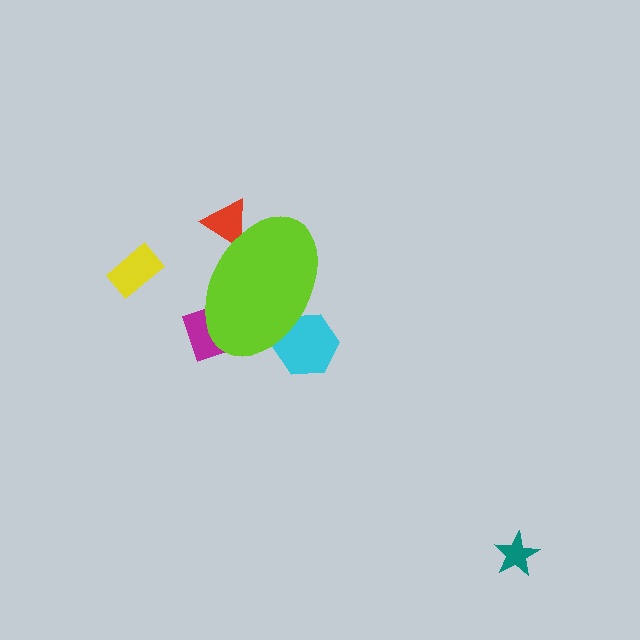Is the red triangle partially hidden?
Yes, the red triangle is partially hidden behind the lime ellipse.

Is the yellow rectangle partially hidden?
No, the yellow rectangle is fully visible.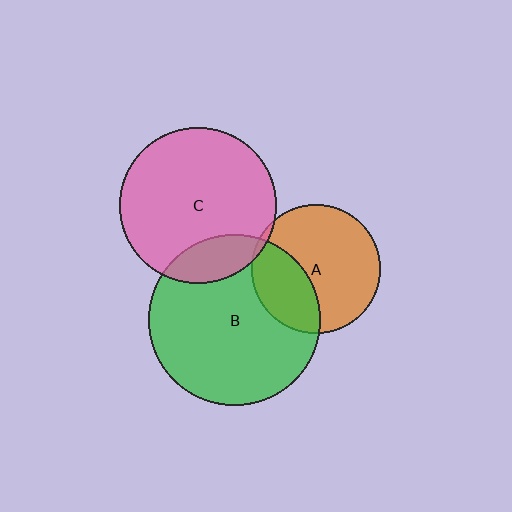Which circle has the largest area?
Circle B (green).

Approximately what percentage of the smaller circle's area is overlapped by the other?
Approximately 5%.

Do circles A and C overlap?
Yes.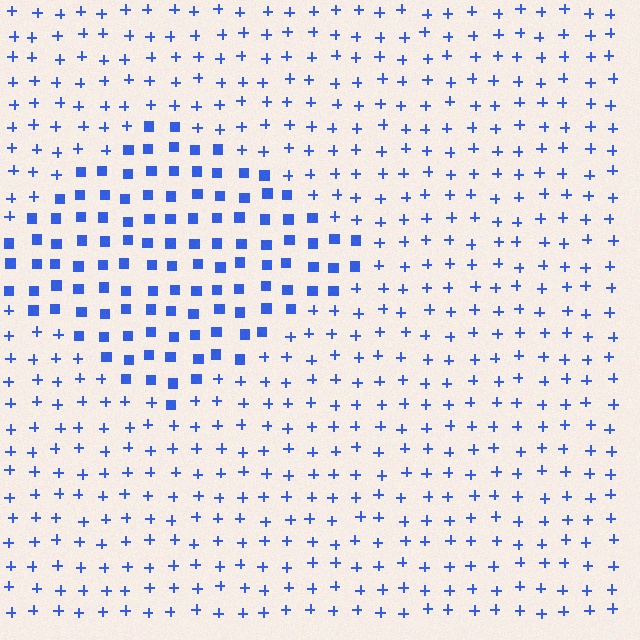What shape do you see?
I see a diamond.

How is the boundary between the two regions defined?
The boundary is defined by a change in element shape: squares inside vs. plus signs outside. All elements share the same color and spacing.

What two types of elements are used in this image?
The image uses squares inside the diamond region and plus signs outside it.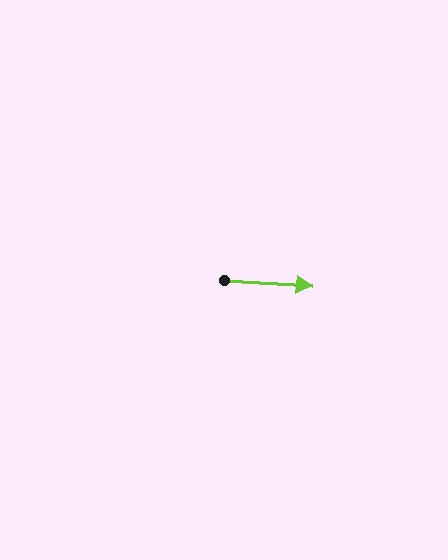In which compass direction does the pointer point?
East.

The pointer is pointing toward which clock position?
Roughly 3 o'clock.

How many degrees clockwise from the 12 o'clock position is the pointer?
Approximately 94 degrees.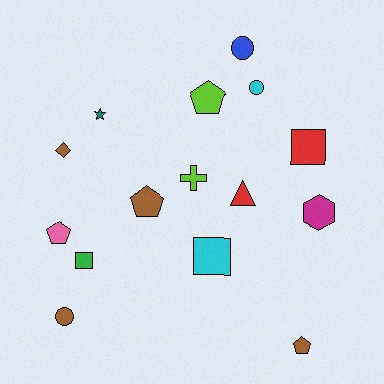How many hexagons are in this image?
There is 1 hexagon.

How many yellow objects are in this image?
There are no yellow objects.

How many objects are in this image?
There are 15 objects.